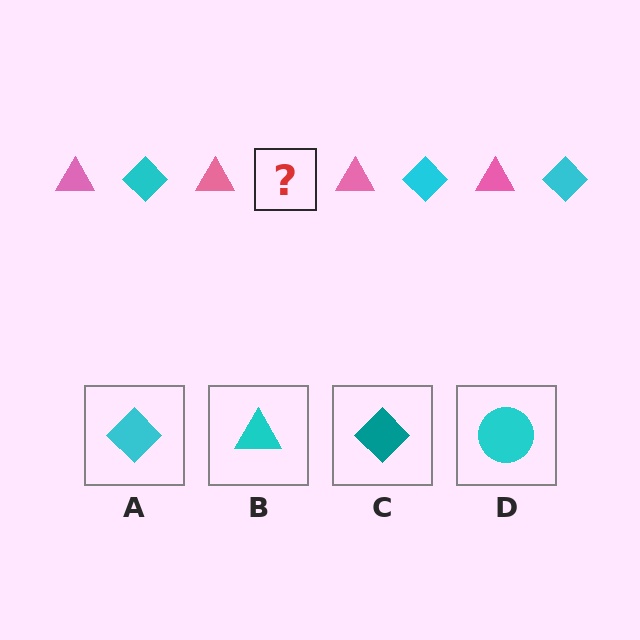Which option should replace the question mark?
Option A.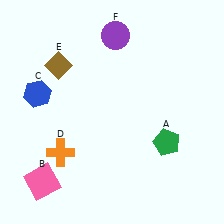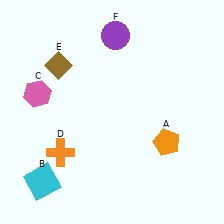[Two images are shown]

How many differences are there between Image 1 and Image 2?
There are 3 differences between the two images.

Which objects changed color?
A changed from green to orange. B changed from pink to cyan. C changed from blue to pink.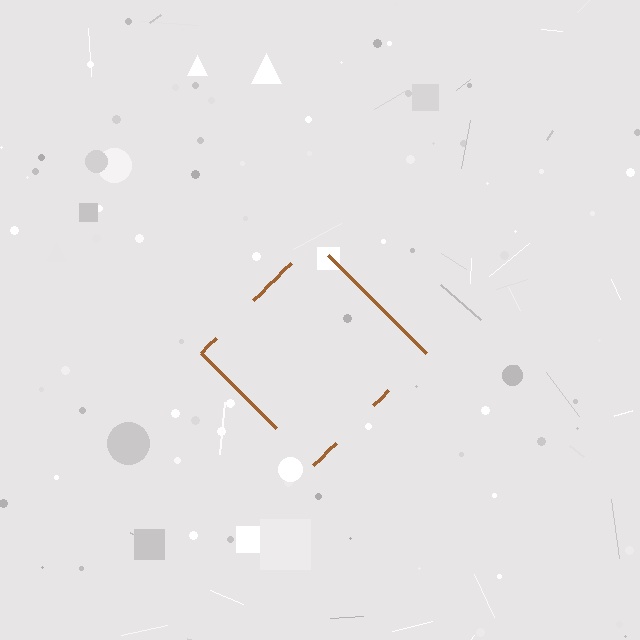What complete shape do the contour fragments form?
The contour fragments form a diamond.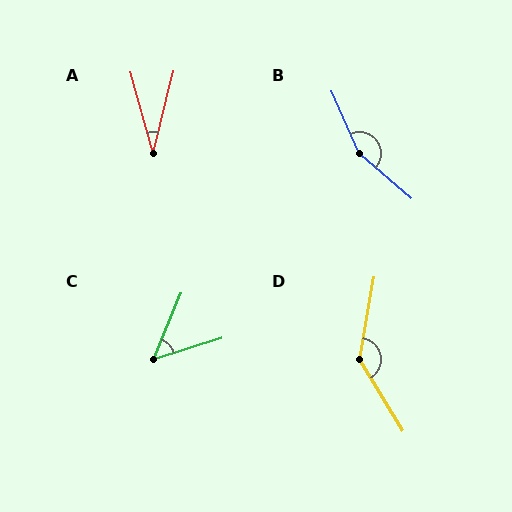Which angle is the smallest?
A, at approximately 30 degrees.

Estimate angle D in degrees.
Approximately 139 degrees.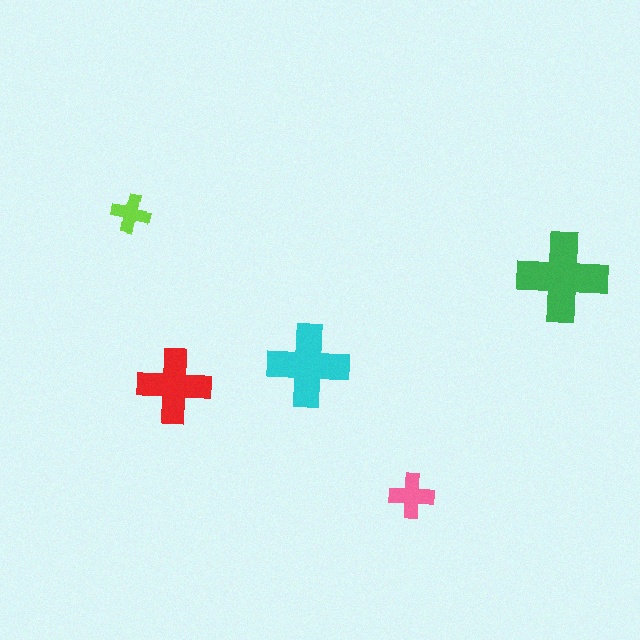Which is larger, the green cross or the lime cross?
The green one.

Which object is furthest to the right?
The green cross is rightmost.